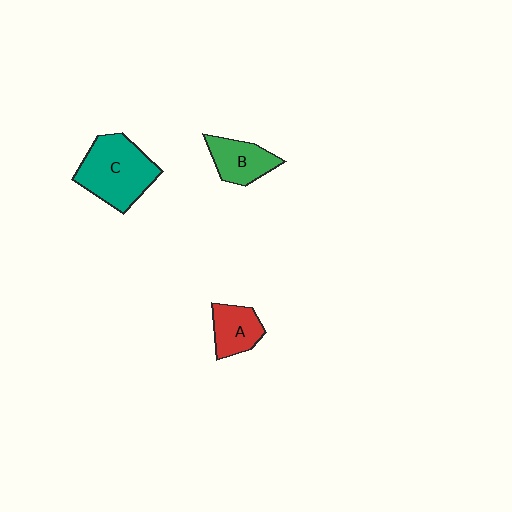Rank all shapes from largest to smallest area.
From largest to smallest: C (teal), B (green), A (red).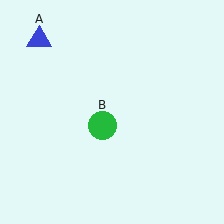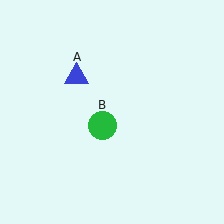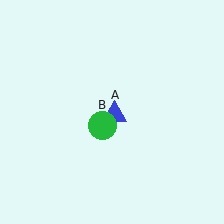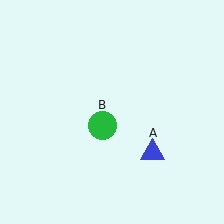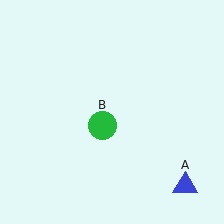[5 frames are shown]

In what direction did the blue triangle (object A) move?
The blue triangle (object A) moved down and to the right.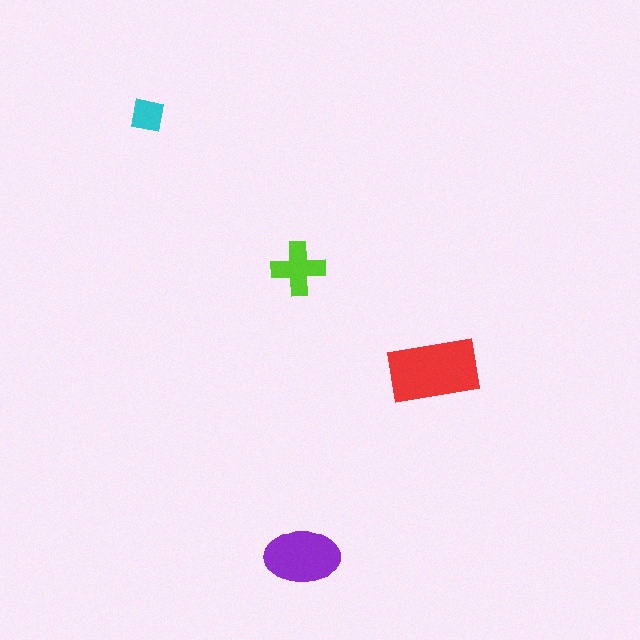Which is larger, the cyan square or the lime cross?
The lime cross.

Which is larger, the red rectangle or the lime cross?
The red rectangle.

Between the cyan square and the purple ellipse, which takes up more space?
The purple ellipse.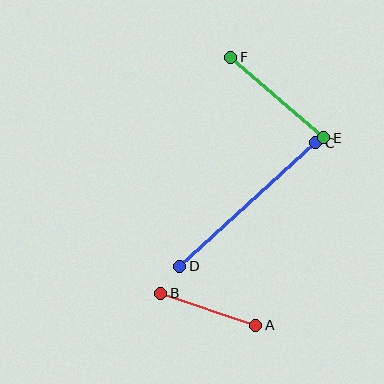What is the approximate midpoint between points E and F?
The midpoint is at approximately (277, 98) pixels.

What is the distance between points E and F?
The distance is approximately 123 pixels.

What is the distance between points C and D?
The distance is approximately 184 pixels.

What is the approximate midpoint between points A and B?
The midpoint is at approximately (208, 309) pixels.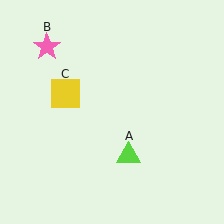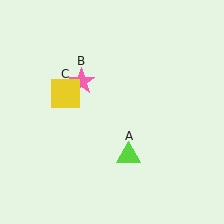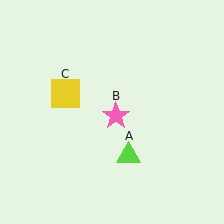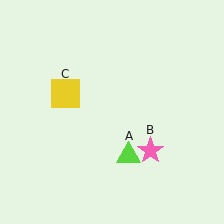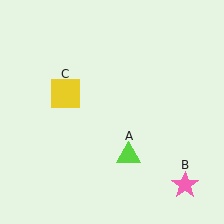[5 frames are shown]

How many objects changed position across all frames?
1 object changed position: pink star (object B).